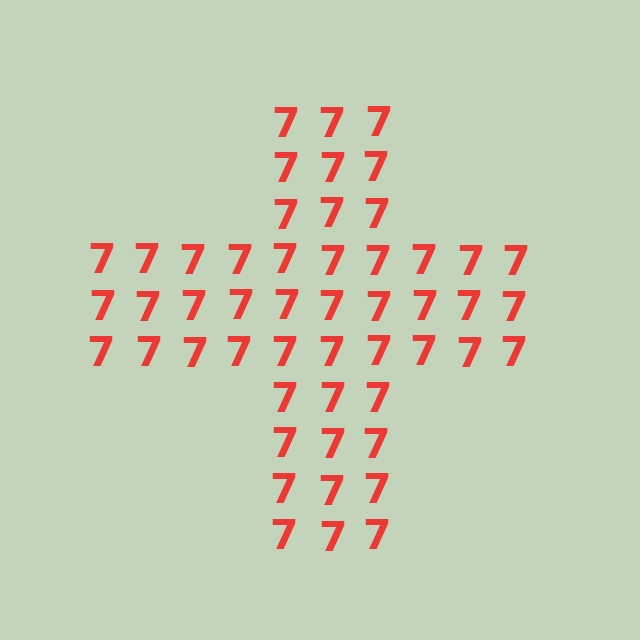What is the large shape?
The large shape is a cross.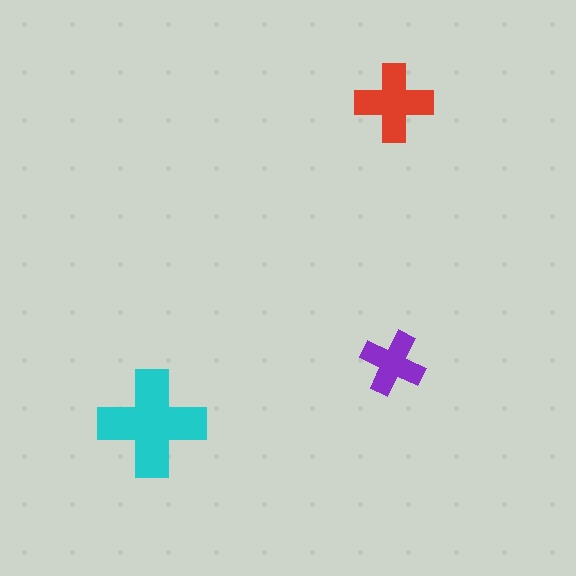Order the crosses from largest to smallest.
the cyan one, the red one, the purple one.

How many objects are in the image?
There are 3 objects in the image.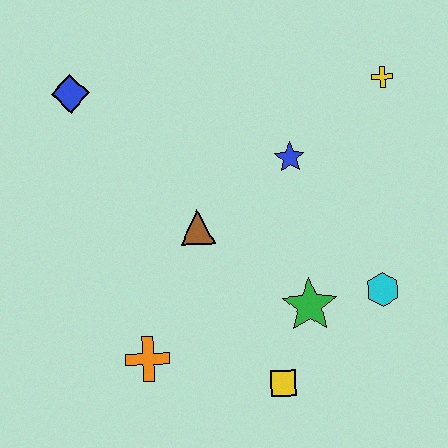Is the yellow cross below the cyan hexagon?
No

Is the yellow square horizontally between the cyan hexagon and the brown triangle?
Yes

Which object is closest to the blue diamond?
The brown triangle is closest to the blue diamond.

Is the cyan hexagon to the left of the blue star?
No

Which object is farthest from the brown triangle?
The yellow cross is farthest from the brown triangle.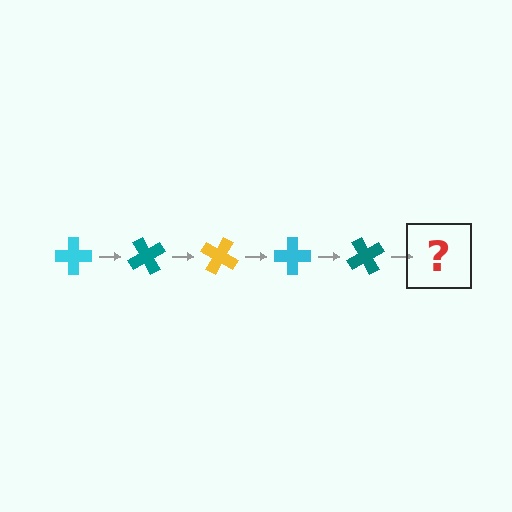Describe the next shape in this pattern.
It should be a yellow cross, rotated 300 degrees from the start.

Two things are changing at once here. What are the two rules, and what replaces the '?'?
The two rules are that it rotates 60 degrees each step and the color cycles through cyan, teal, and yellow. The '?' should be a yellow cross, rotated 300 degrees from the start.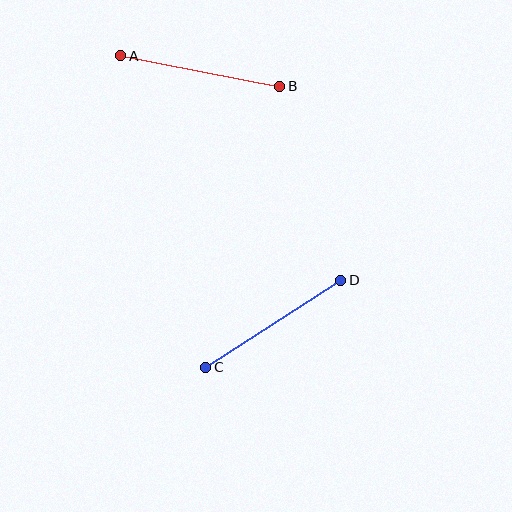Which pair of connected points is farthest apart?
Points A and B are farthest apart.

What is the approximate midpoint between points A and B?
The midpoint is at approximately (200, 71) pixels.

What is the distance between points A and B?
The distance is approximately 162 pixels.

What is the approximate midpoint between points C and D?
The midpoint is at approximately (273, 324) pixels.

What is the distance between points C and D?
The distance is approximately 161 pixels.